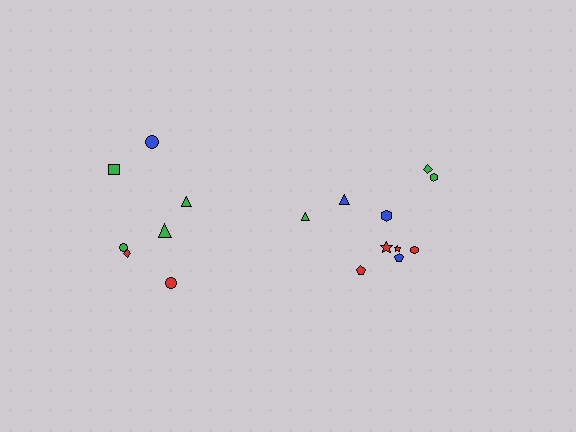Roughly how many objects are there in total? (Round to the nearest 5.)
Roughly 15 objects in total.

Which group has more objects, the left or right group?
The right group.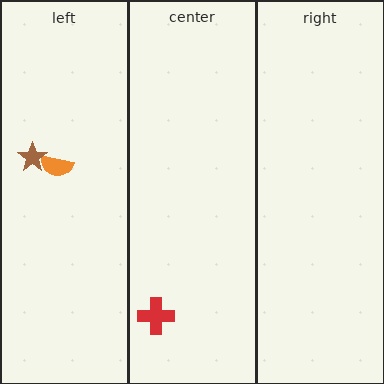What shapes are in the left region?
The orange semicircle, the brown star.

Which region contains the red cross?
The center region.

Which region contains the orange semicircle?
The left region.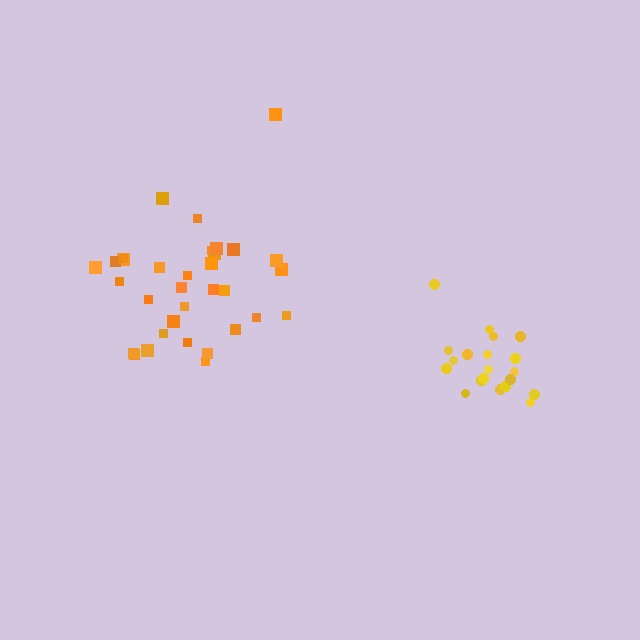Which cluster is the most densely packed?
Yellow.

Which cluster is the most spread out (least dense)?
Orange.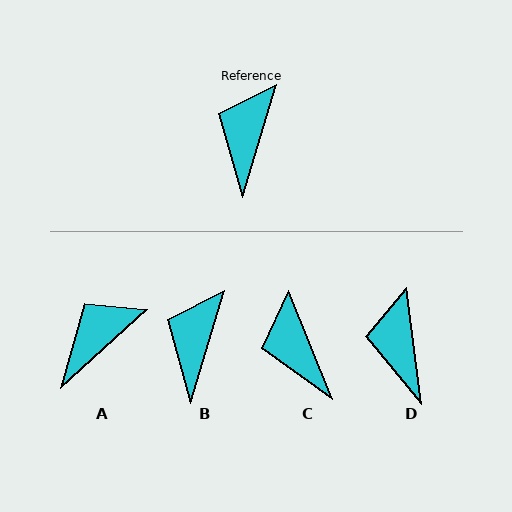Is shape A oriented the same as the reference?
No, it is off by about 31 degrees.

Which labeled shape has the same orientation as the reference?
B.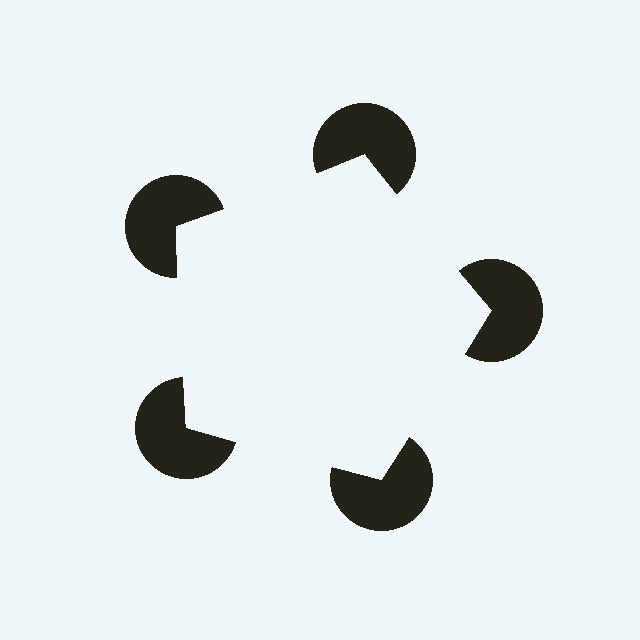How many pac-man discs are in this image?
There are 5 — one at each vertex of the illusory pentagon.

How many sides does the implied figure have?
5 sides.